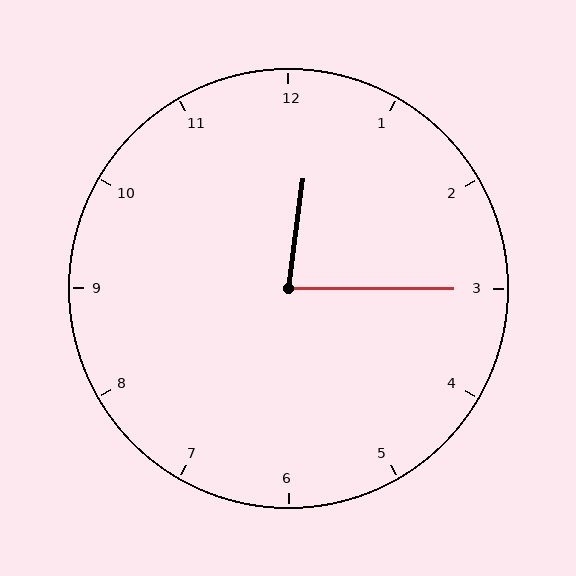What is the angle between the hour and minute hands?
Approximately 82 degrees.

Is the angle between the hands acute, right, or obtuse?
It is acute.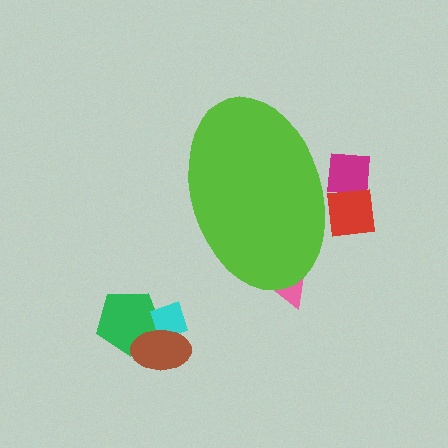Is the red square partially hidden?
Yes, the red square is partially hidden behind the lime ellipse.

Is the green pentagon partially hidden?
No, the green pentagon is fully visible.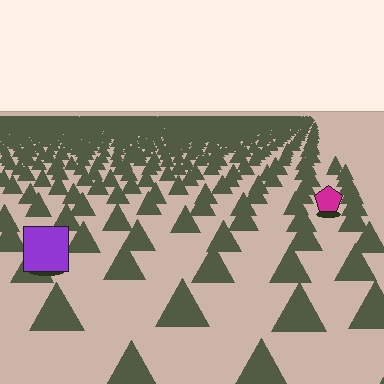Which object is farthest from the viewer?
The magenta pentagon is farthest from the viewer. It appears smaller and the ground texture around it is denser.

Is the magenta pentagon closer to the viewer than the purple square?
No. The purple square is closer — you can tell from the texture gradient: the ground texture is coarser near it.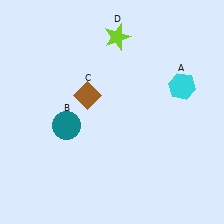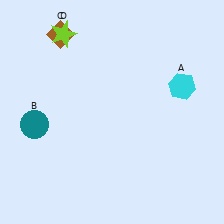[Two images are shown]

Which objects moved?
The objects that moved are: the teal circle (B), the brown diamond (C), the lime star (D).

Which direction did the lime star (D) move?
The lime star (D) moved left.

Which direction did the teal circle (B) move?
The teal circle (B) moved left.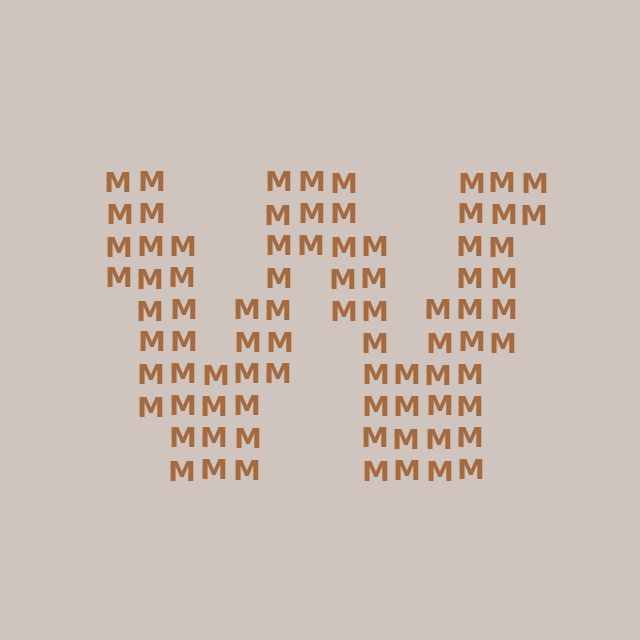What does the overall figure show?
The overall figure shows the letter W.